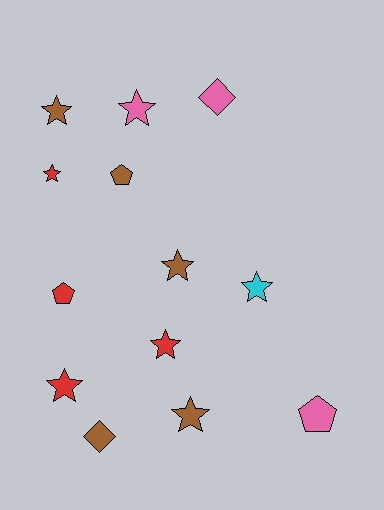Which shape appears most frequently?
Star, with 8 objects.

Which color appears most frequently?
Brown, with 5 objects.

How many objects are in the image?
There are 13 objects.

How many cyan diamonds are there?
There are no cyan diamonds.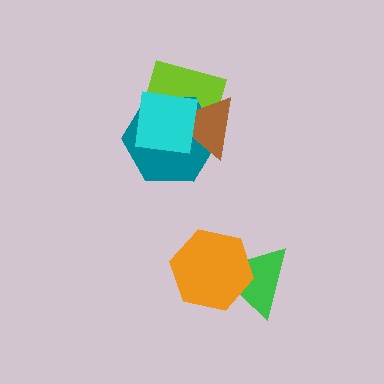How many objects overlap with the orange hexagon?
1 object overlaps with the orange hexagon.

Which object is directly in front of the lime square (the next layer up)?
The teal hexagon is directly in front of the lime square.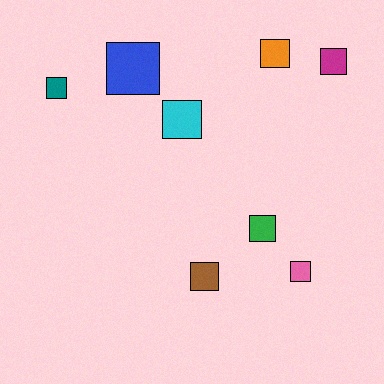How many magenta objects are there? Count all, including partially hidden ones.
There is 1 magenta object.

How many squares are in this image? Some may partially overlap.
There are 8 squares.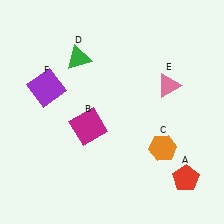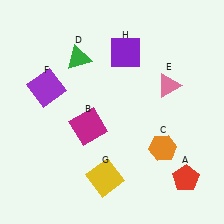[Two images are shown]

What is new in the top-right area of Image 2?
A purple square (H) was added in the top-right area of Image 2.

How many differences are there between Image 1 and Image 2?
There are 2 differences between the two images.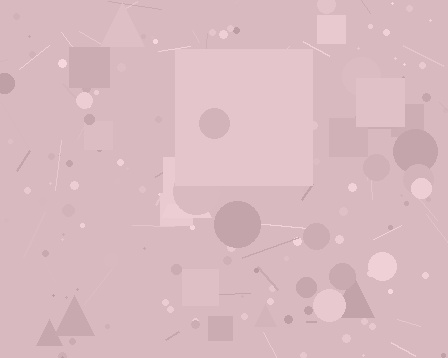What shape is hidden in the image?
A square is hidden in the image.